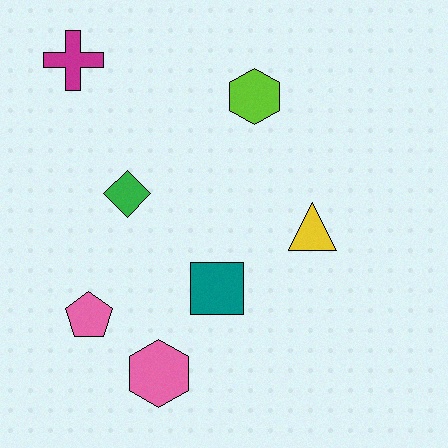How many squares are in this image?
There is 1 square.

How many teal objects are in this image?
There is 1 teal object.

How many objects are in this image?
There are 7 objects.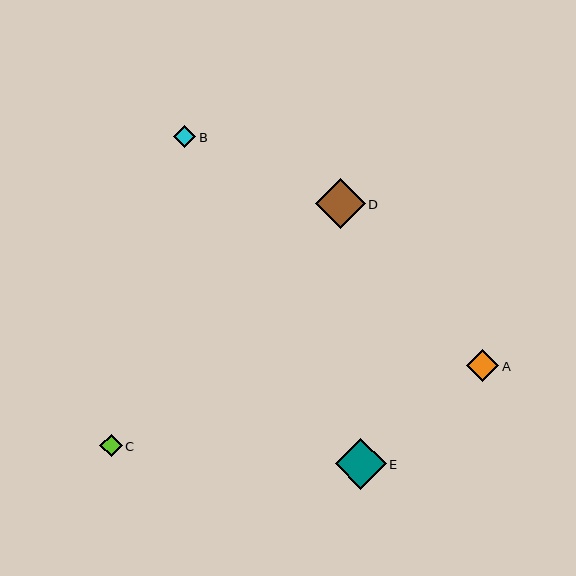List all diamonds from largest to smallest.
From largest to smallest: E, D, A, C, B.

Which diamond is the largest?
Diamond E is the largest with a size of approximately 51 pixels.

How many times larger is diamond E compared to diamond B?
Diamond E is approximately 2.3 times the size of diamond B.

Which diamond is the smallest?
Diamond B is the smallest with a size of approximately 22 pixels.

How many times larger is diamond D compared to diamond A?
Diamond D is approximately 1.6 times the size of diamond A.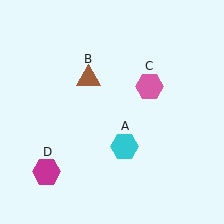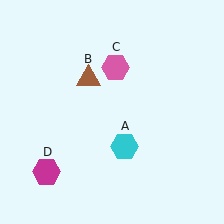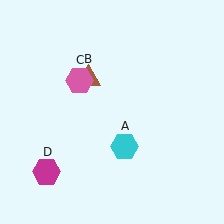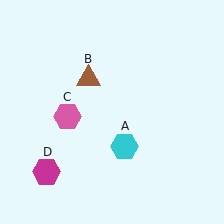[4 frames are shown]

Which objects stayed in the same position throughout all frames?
Cyan hexagon (object A) and brown triangle (object B) and magenta hexagon (object D) remained stationary.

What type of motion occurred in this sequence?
The pink hexagon (object C) rotated counterclockwise around the center of the scene.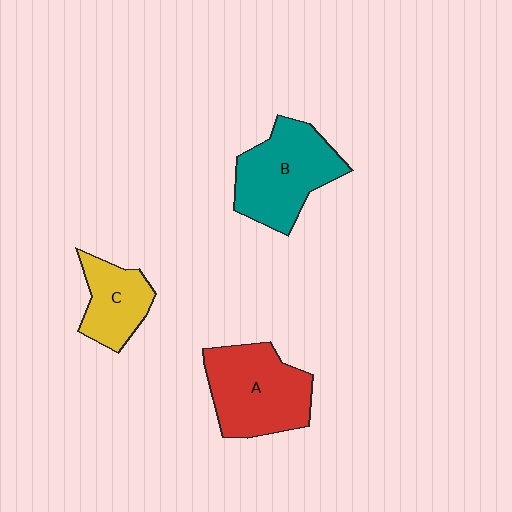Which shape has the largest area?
Shape A (red).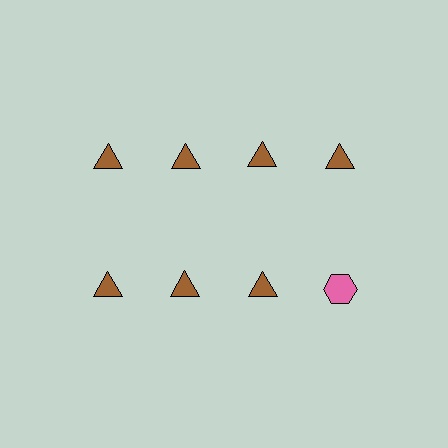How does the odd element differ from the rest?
It differs in both color (pink instead of brown) and shape (hexagon instead of triangle).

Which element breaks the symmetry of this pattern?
The pink hexagon in the second row, second from right column breaks the symmetry. All other shapes are brown triangles.